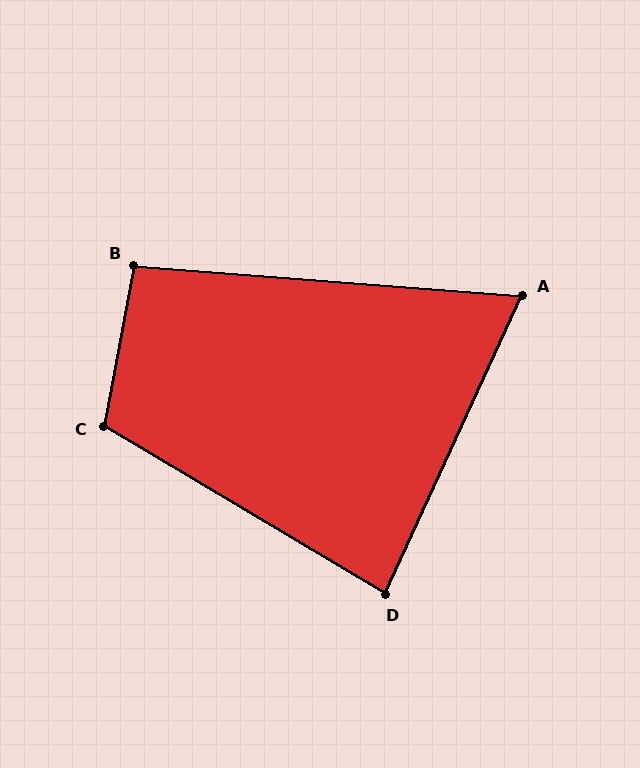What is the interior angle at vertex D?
Approximately 84 degrees (acute).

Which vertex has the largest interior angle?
C, at approximately 110 degrees.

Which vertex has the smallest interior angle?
A, at approximately 70 degrees.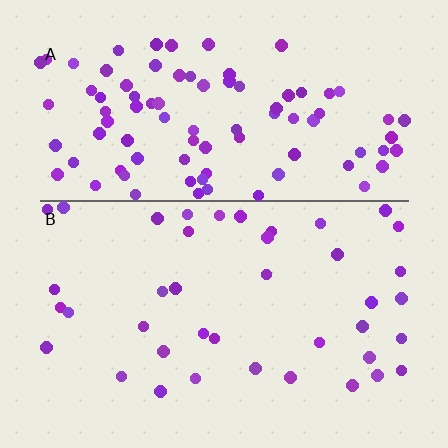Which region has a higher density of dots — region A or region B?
A (the top).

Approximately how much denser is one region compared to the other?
Approximately 2.3× — region A over region B.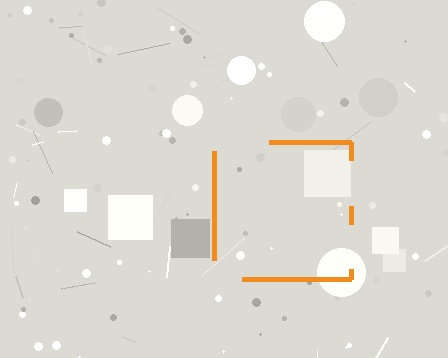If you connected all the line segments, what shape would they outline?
They would outline a square.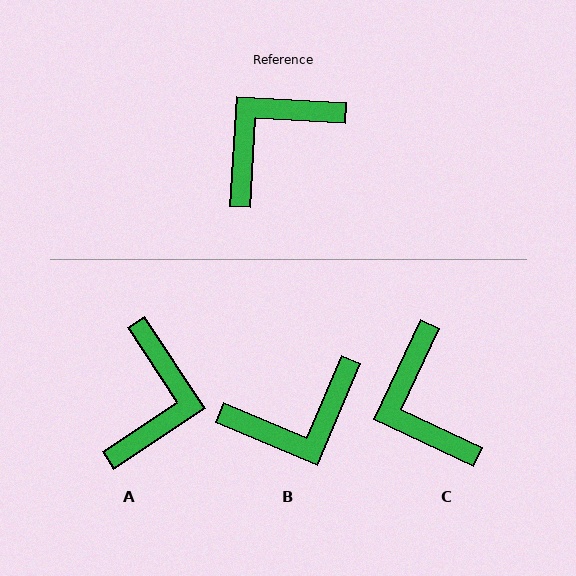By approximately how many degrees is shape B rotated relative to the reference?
Approximately 161 degrees counter-clockwise.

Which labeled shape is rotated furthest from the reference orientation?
B, about 161 degrees away.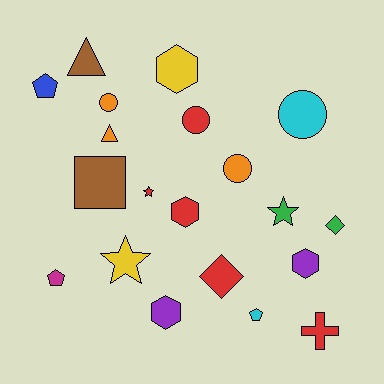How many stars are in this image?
There are 3 stars.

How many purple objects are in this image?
There are 2 purple objects.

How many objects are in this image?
There are 20 objects.